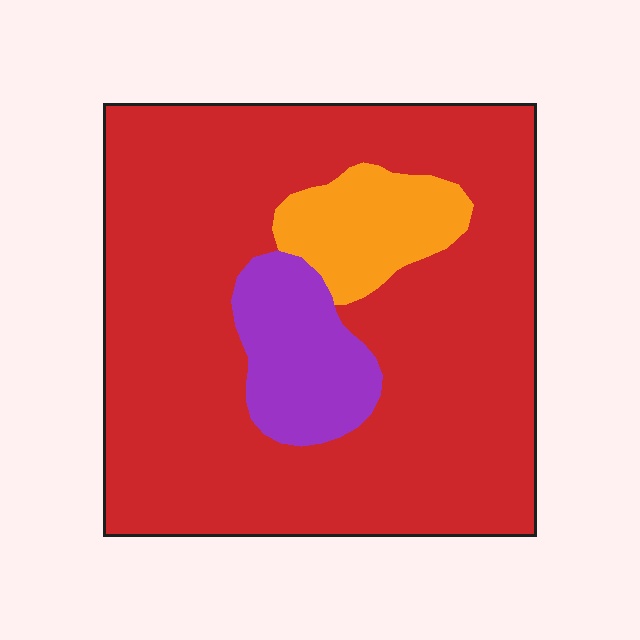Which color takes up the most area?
Red, at roughly 80%.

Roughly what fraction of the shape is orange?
Orange takes up about one tenth (1/10) of the shape.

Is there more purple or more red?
Red.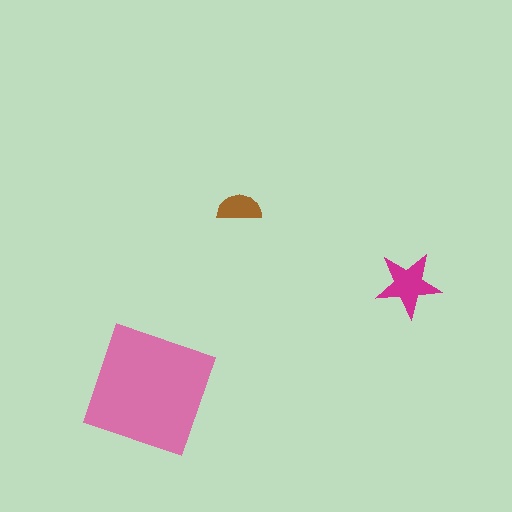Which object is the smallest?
The brown semicircle.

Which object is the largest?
The pink square.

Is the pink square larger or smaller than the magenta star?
Larger.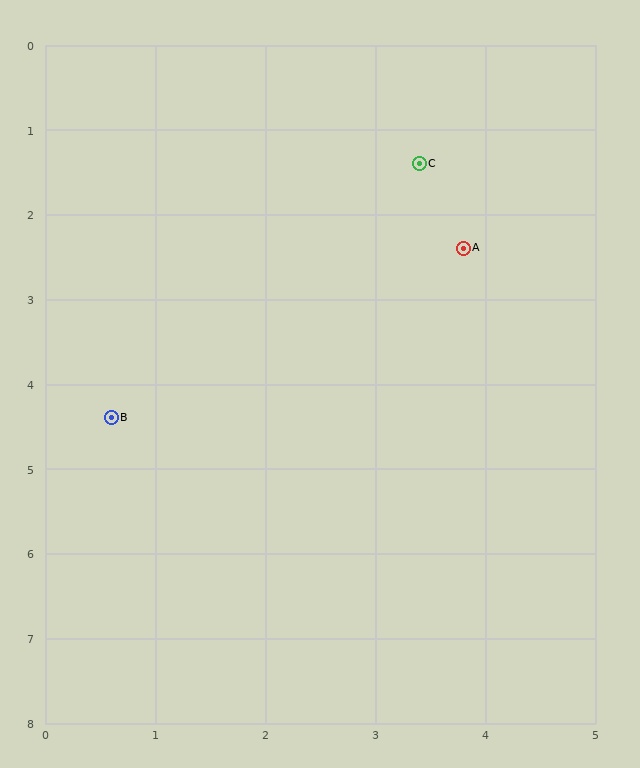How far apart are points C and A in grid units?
Points C and A are about 1.1 grid units apart.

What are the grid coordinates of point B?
Point B is at approximately (0.6, 4.4).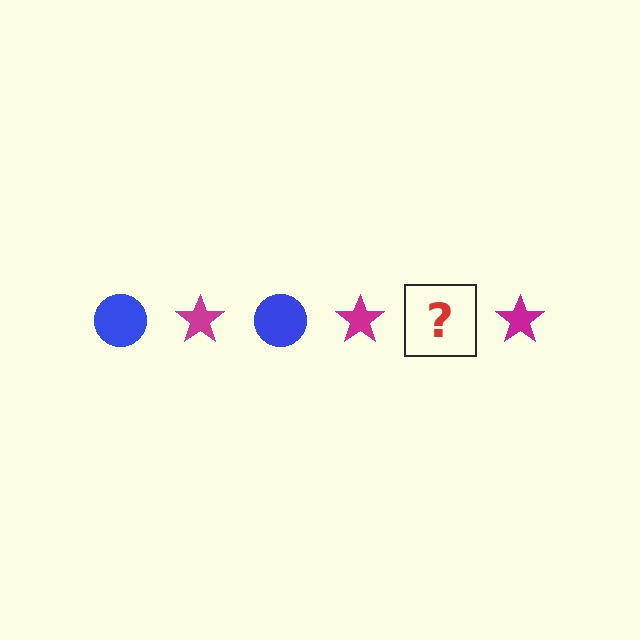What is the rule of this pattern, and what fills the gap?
The rule is that the pattern alternates between blue circle and magenta star. The gap should be filled with a blue circle.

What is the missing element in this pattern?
The missing element is a blue circle.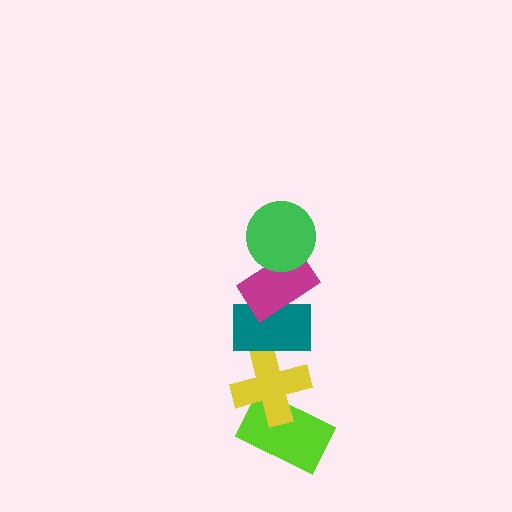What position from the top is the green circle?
The green circle is 1st from the top.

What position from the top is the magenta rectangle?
The magenta rectangle is 2nd from the top.